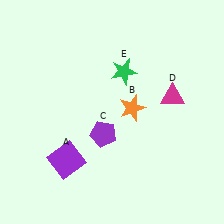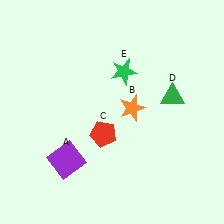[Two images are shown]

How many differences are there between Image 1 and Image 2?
There are 2 differences between the two images.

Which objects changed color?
C changed from purple to red. D changed from magenta to green.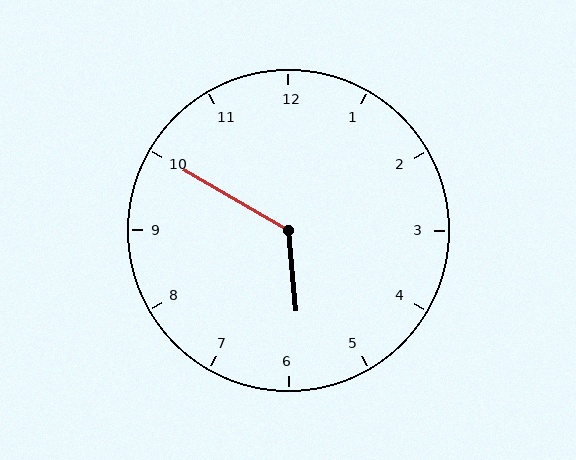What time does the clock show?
5:50.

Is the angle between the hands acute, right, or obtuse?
It is obtuse.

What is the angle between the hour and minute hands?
Approximately 125 degrees.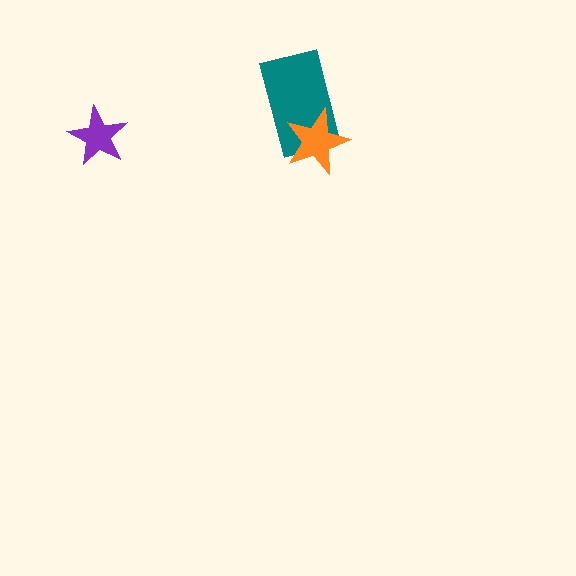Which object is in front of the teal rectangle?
The orange star is in front of the teal rectangle.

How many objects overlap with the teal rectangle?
1 object overlaps with the teal rectangle.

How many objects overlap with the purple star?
0 objects overlap with the purple star.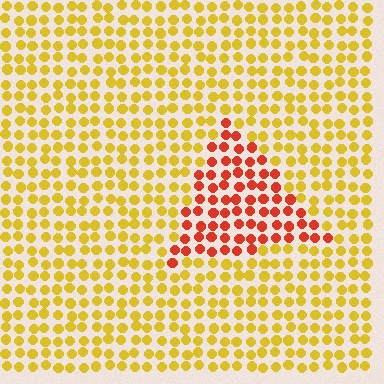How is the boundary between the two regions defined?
The boundary is defined purely by a slight shift in hue (about 46 degrees). Spacing, size, and orientation are identical on both sides.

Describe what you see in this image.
The image is filled with small yellow elements in a uniform arrangement. A triangle-shaped region is visible where the elements are tinted to a slightly different hue, forming a subtle color boundary.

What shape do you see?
I see a triangle.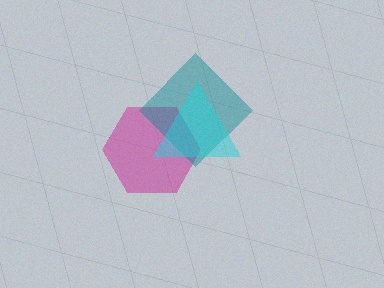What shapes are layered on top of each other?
The layered shapes are: a magenta hexagon, a teal diamond, a cyan triangle.